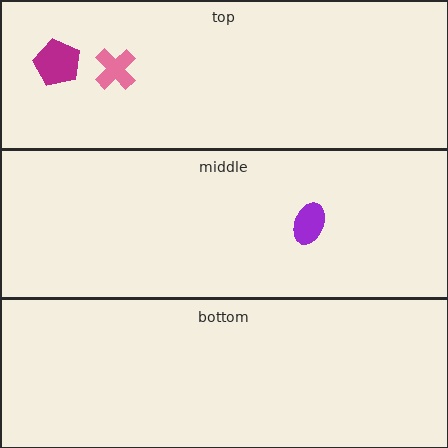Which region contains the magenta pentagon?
The top region.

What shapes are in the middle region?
The purple ellipse.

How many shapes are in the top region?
2.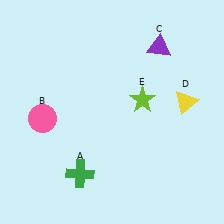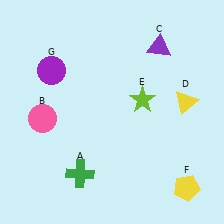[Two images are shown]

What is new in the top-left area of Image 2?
A purple circle (G) was added in the top-left area of Image 2.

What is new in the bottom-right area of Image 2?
A yellow pentagon (F) was added in the bottom-right area of Image 2.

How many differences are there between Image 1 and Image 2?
There are 2 differences between the two images.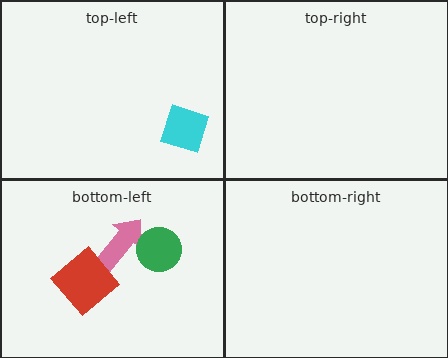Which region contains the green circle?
The bottom-left region.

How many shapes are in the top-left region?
1.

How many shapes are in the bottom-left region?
3.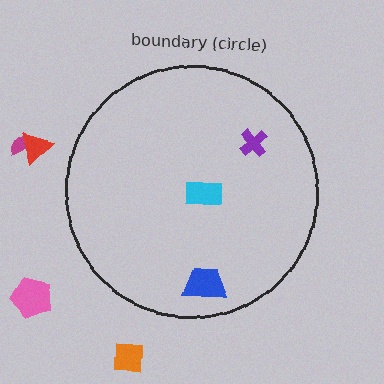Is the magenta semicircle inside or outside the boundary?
Outside.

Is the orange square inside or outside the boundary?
Outside.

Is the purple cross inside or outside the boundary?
Inside.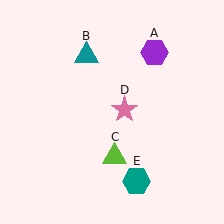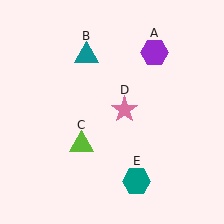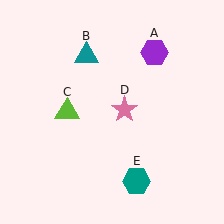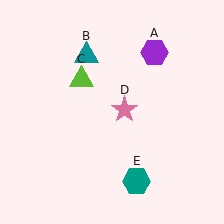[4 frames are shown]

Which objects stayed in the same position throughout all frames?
Purple hexagon (object A) and teal triangle (object B) and pink star (object D) and teal hexagon (object E) remained stationary.